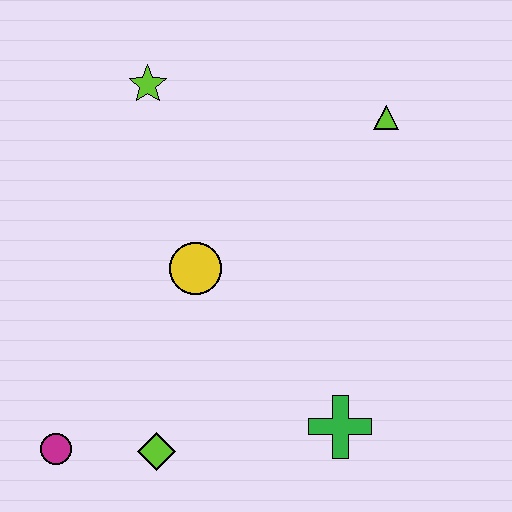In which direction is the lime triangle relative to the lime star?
The lime triangle is to the right of the lime star.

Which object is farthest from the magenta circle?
The lime triangle is farthest from the magenta circle.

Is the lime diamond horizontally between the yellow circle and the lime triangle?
No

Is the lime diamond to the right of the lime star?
Yes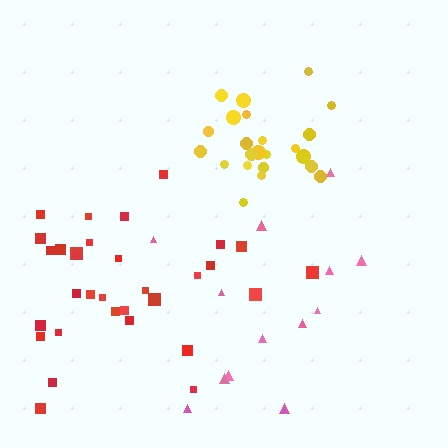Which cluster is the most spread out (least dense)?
Pink.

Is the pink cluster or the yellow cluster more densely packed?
Yellow.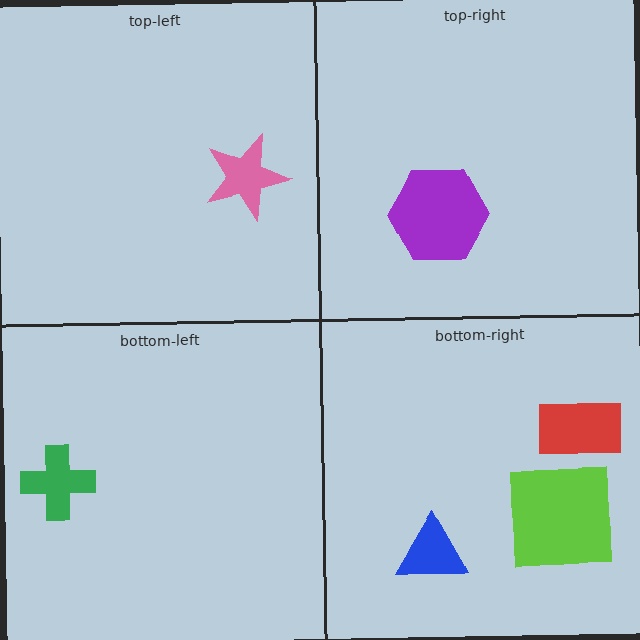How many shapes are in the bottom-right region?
3.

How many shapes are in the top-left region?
1.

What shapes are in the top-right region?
The purple hexagon.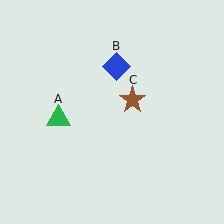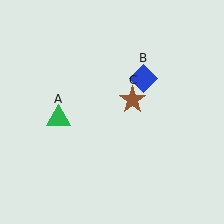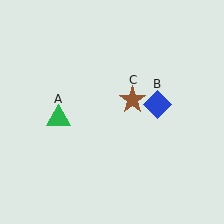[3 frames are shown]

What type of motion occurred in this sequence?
The blue diamond (object B) rotated clockwise around the center of the scene.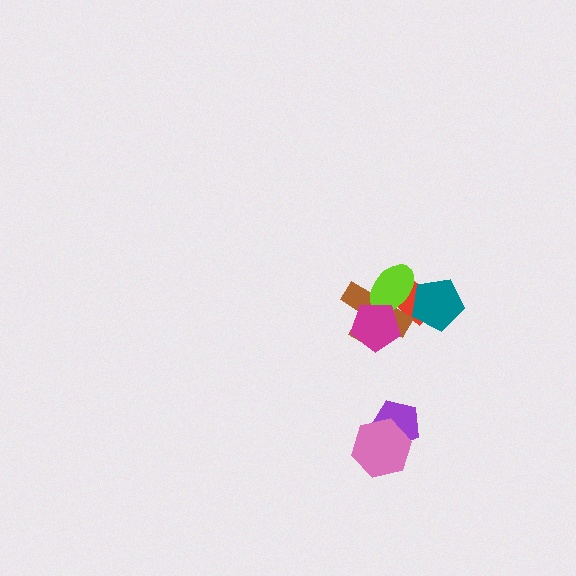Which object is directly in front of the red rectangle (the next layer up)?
The brown cross is directly in front of the red rectangle.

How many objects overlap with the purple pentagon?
1 object overlaps with the purple pentagon.